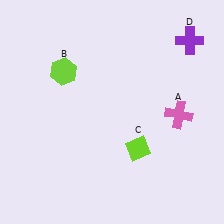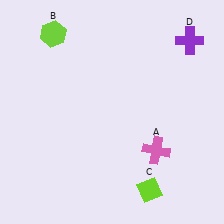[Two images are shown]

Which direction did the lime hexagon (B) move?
The lime hexagon (B) moved up.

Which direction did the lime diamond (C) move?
The lime diamond (C) moved down.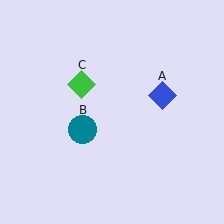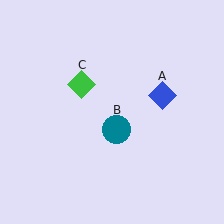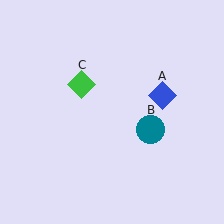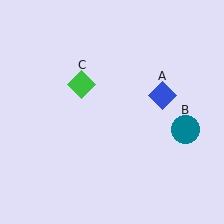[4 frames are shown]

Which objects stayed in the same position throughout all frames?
Blue diamond (object A) and green diamond (object C) remained stationary.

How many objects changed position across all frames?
1 object changed position: teal circle (object B).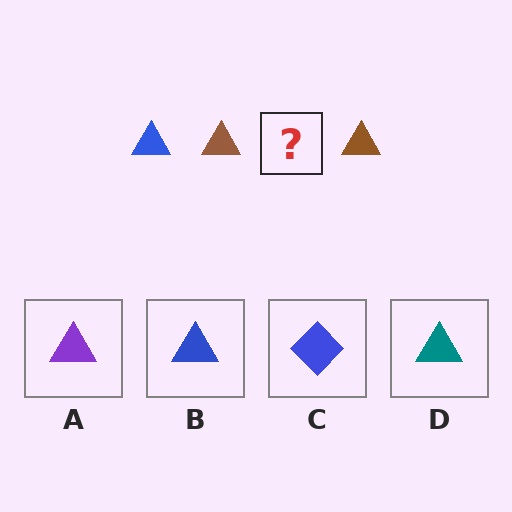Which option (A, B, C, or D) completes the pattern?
B.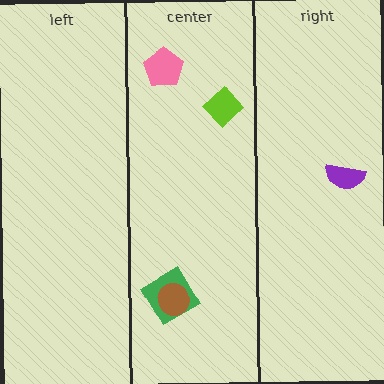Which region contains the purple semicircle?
The right region.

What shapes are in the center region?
The green diamond, the pink pentagon, the brown circle, the lime diamond.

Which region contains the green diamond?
The center region.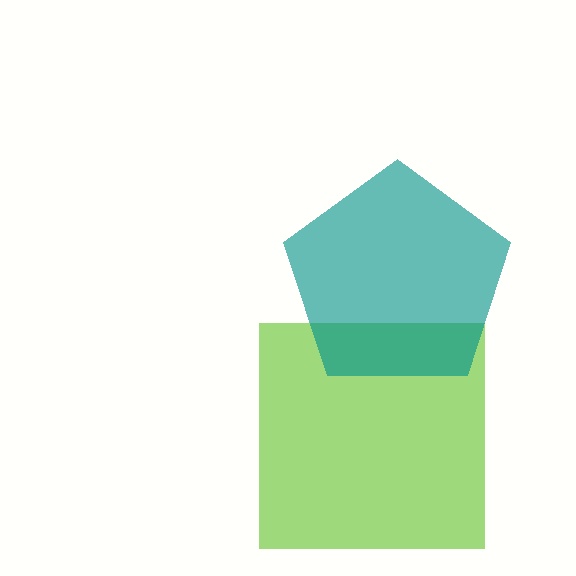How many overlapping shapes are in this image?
There are 2 overlapping shapes in the image.